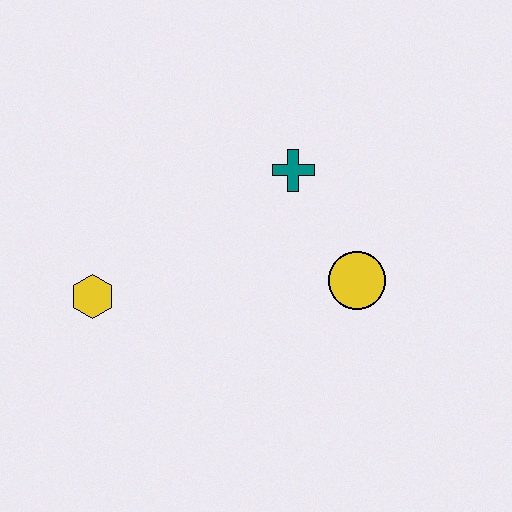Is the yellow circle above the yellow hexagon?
Yes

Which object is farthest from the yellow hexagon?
The yellow circle is farthest from the yellow hexagon.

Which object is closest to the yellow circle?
The teal cross is closest to the yellow circle.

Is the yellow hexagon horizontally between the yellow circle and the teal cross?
No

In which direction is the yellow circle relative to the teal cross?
The yellow circle is below the teal cross.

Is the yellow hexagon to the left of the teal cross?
Yes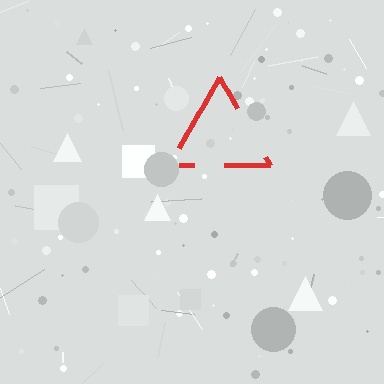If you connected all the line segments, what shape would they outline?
They would outline a triangle.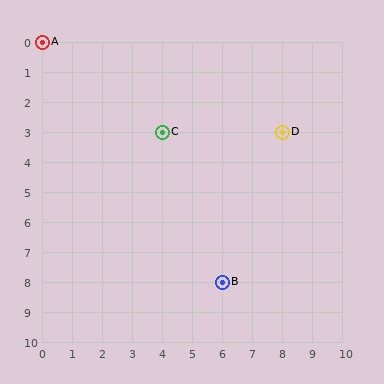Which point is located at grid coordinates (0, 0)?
Point A is at (0, 0).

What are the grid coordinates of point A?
Point A is at grid coordinates (0, 0).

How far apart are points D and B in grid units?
Points D and B are 2 columns and 5 rows apart (about 5.4 grid units diagonally).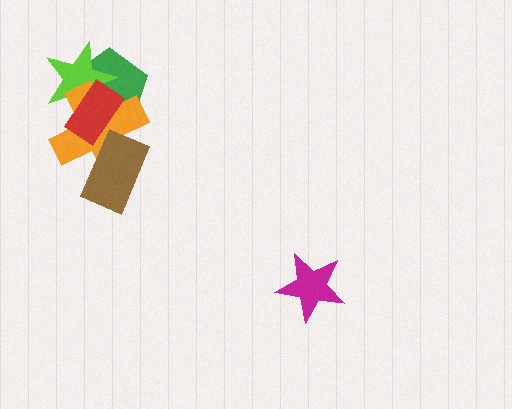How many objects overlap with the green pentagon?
3 objects overlap with the green pentagon.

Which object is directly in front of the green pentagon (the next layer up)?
The lime star is directly in front of the green pentagon.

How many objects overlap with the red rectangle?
3 objects overlap with the red rectangle.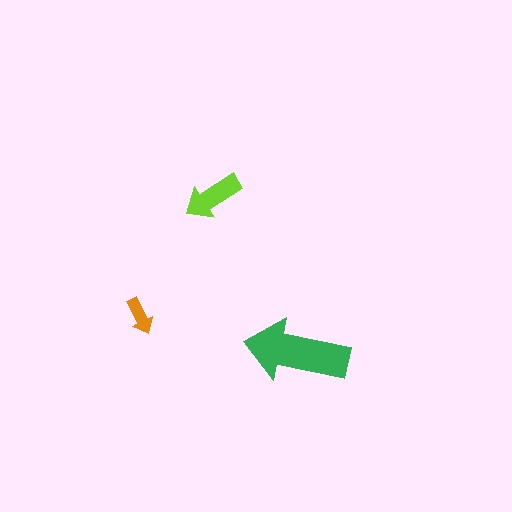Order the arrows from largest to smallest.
the green one, the lime one, the orange one.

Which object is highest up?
The lime arrow is topmost.